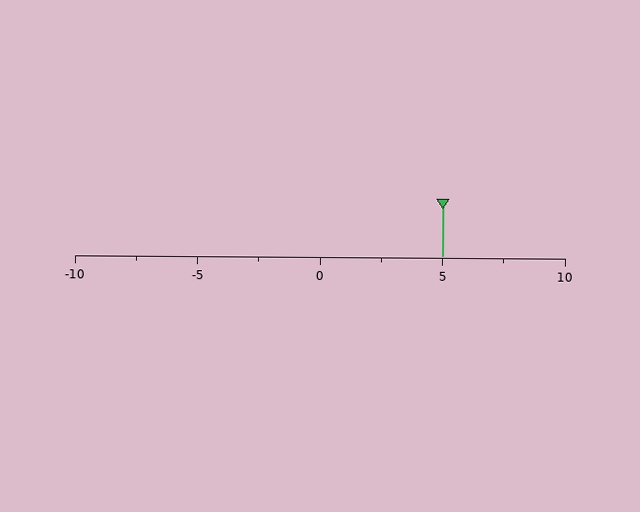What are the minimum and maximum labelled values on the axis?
The axis runs from -10 to 10.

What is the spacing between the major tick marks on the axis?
The major ticks are spaced 5 apart.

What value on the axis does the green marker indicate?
The marker indicates approximately 5.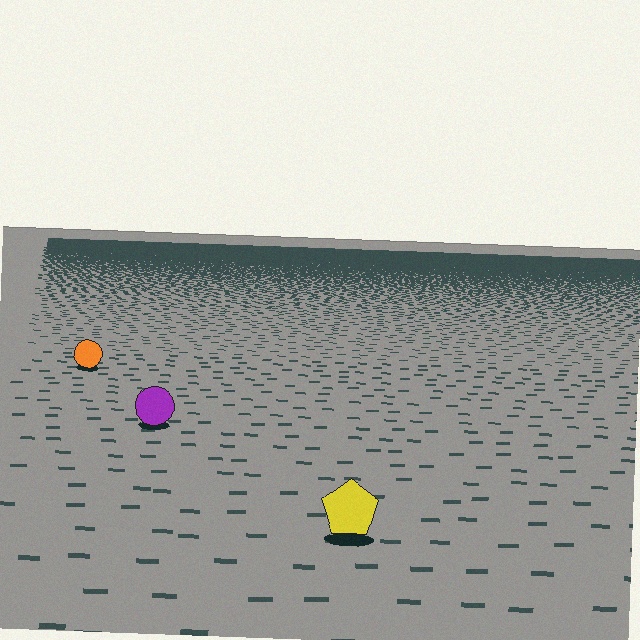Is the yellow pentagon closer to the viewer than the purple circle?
Yes. The yellow pentagon is closer — you can tell from the texture gradient: the ground texture is coarser near it.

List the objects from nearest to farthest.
From nearest to farthest: the yellow pentagon, the purple circle, the orange circle.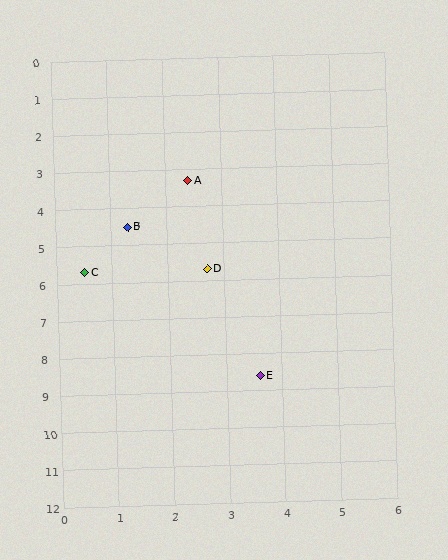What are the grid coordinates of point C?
Point C is at approximately (0.5, 5.7).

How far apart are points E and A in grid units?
Points E and A are about 5.4 grid units apart.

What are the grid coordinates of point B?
Point B is at approximately (1.3, 4.5).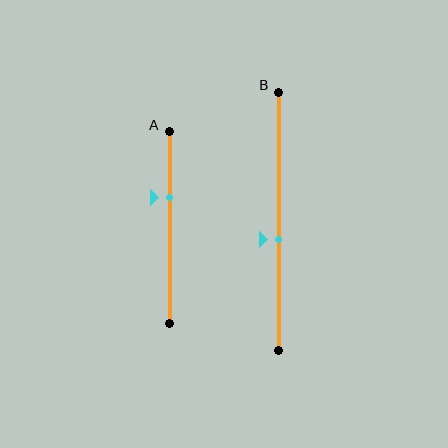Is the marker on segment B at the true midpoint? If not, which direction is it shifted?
No, the marker on segment B is shifted downward by about 7% of the segment length.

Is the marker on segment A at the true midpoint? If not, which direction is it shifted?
No, the marker on segment A is shifted upward by about 16% of the segment length.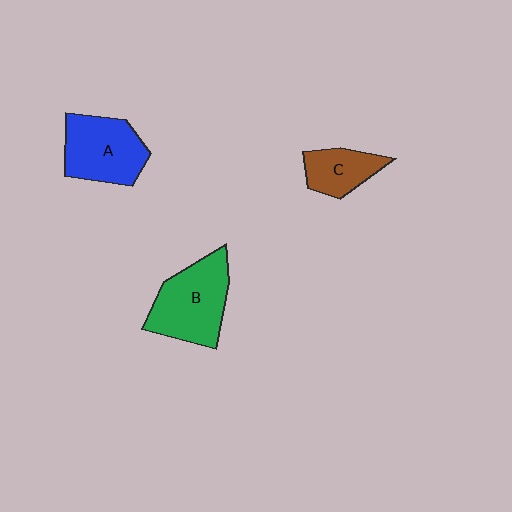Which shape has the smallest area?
Shape C (brown).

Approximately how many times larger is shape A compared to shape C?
Approximately 1.6 times.